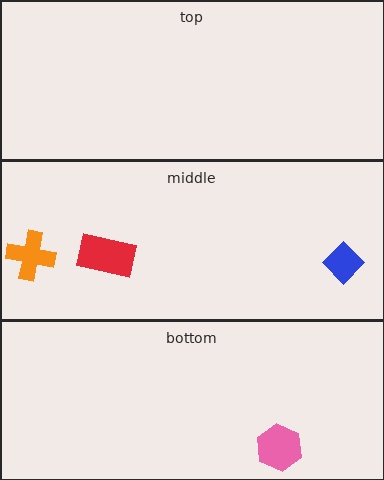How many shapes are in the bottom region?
1.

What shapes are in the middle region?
The red rectangle, the blue diamond, the orange cross.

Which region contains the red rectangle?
The middle region.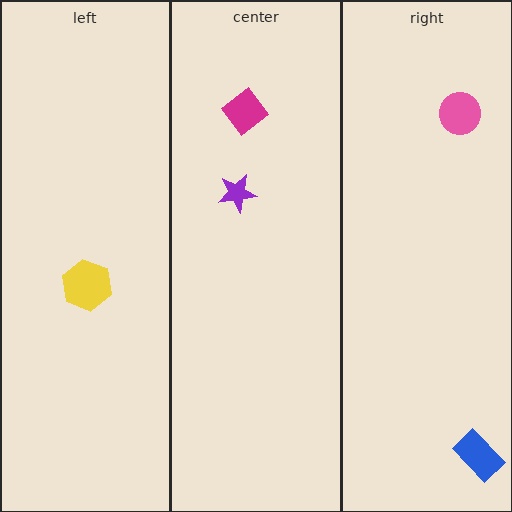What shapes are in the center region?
The magenta diamond, the purple star.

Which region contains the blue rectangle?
The right region.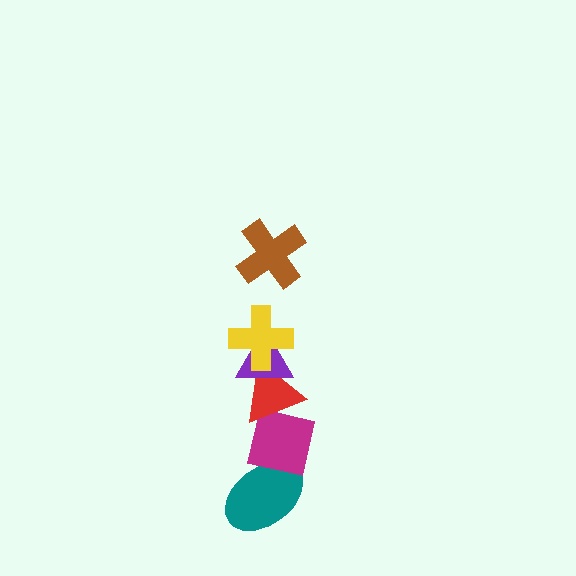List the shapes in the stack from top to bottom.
From top to bottom: the brown cross, the yellow cross, the purple triangle, the red triangle, the magenta square, the teal ellipse.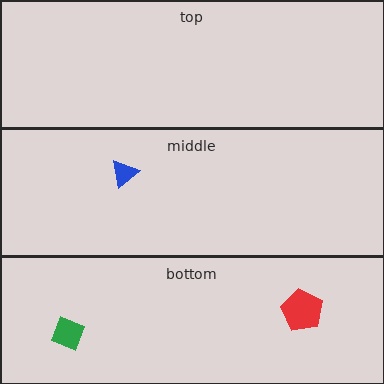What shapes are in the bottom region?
The red pentagon, the green square.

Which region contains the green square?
The bottom region.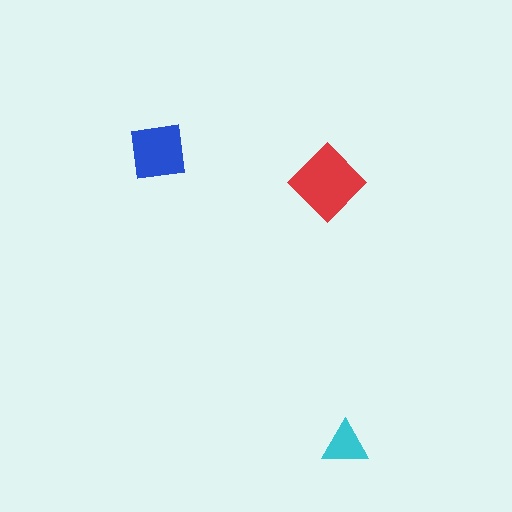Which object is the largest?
The red diamond.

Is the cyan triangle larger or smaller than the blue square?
Smaller.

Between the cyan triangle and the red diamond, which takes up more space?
The red diamond.